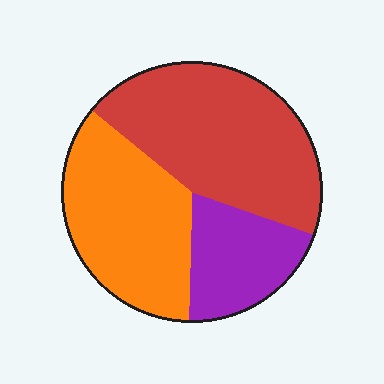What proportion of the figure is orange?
Orange takes up between a third and a half of the figure.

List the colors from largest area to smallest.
From largest to smallest: red, orange, purple.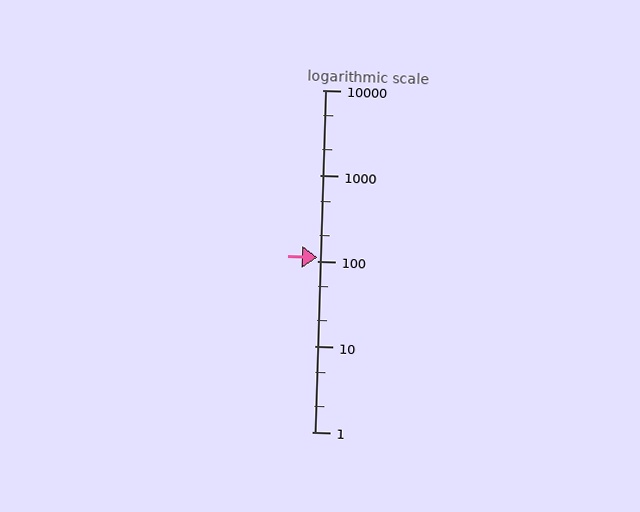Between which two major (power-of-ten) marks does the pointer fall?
The pointer is between 100 and 1000.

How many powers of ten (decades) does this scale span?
The scale spans 4 decades, from 1 to 10000.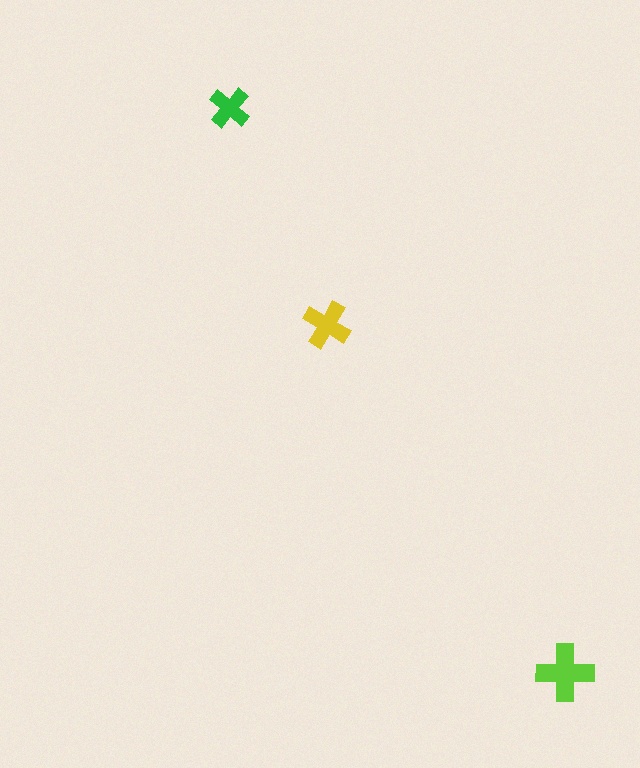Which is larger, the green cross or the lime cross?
The lime one.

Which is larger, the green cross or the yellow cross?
The yellow one.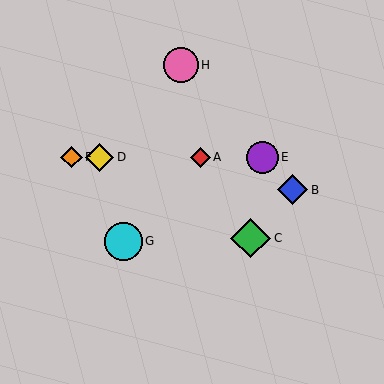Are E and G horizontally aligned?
No, E is at y≈157 and G is at y≈241.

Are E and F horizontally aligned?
Yes, both are at y≈157.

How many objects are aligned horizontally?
4 objects (A, D, E, F) are aligned horizontally.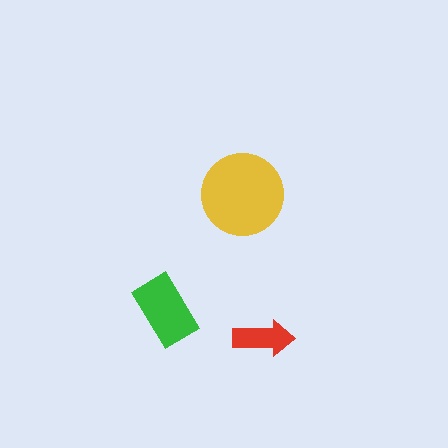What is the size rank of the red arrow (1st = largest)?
3rd.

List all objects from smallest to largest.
The red arrow, the green rectangle, the yellow circle.